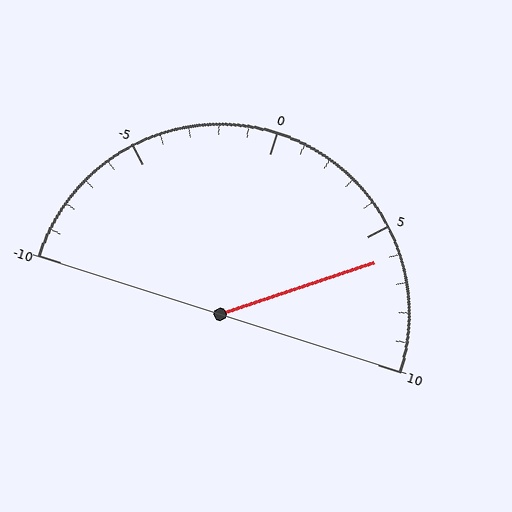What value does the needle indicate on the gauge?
The needle indicates approximately 6.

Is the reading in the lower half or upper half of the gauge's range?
The reading is in the upper half of the range (-10 to 10).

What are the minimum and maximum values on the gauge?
The gauge ranges from -10 to 10.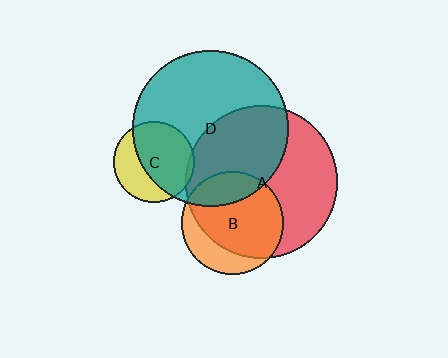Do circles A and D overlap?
Yes.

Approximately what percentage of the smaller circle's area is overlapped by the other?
Approximately 40%.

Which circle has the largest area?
Circle D (teal).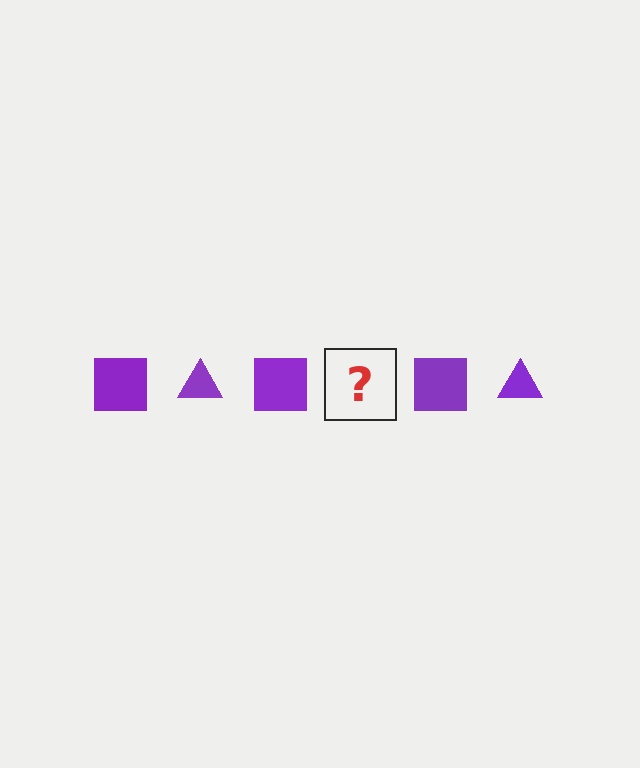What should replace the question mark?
The question mark should be replaced with a purple triangle.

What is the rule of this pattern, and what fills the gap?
The rule is that the pattern cycles through square, triangle shapes in purple. The gap should be filled with a purple triangle.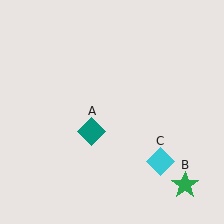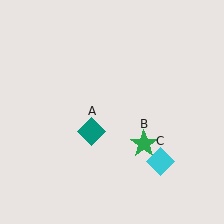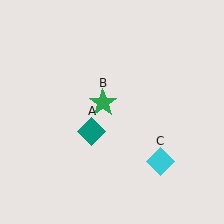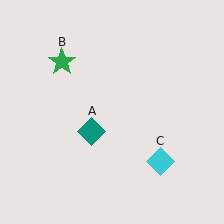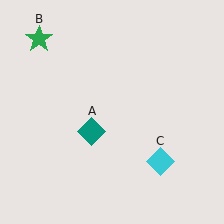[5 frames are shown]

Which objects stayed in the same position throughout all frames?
Teal diamond (object A) and cyan diamond (object C) remained stationary.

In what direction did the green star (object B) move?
The green star (object B) moved up and to the left.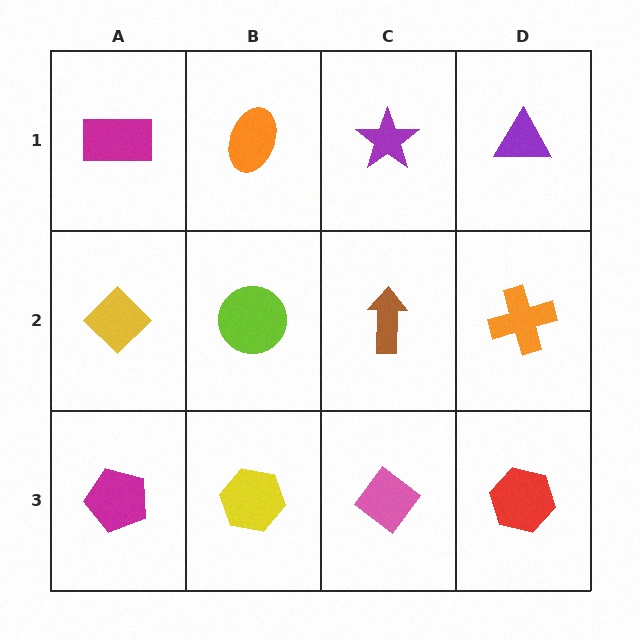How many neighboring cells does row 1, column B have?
3.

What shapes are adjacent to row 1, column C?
A brown arrow (row 2, column C), an orange ellipse (row 1, column B), a purple triangle (row 1, column D).